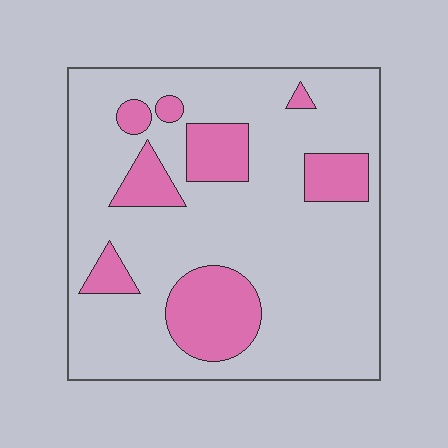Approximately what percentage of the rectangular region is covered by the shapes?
Approximately 20%.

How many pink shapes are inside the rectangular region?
8.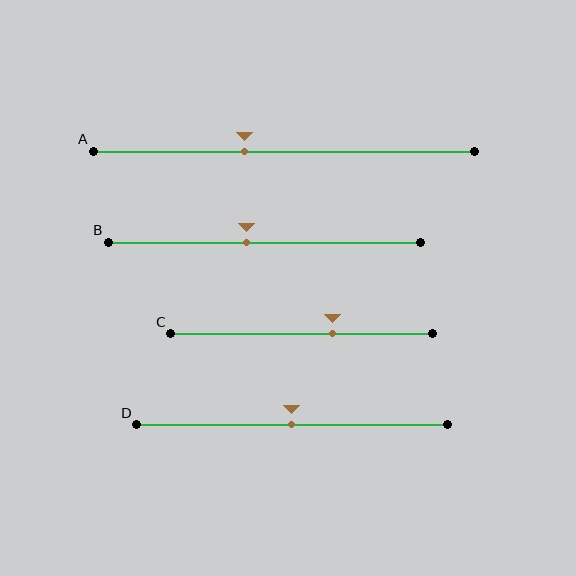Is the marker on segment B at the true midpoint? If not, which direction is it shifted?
No, the marker on segment B is shifted to the left by about 6% of the segment length.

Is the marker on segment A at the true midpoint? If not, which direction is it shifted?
No, the marker on segment A is shifted to the left by about 10% of the segment length.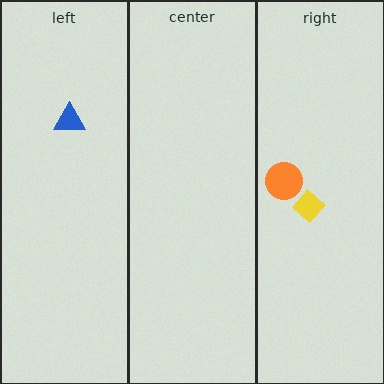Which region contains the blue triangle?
The left region.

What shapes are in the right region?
The orange circle, the yellow diamond.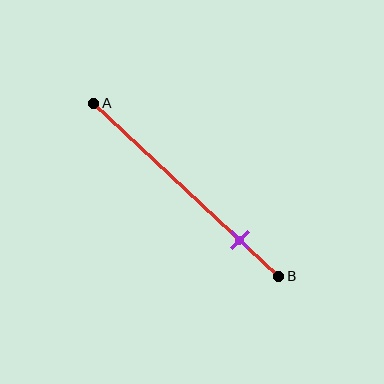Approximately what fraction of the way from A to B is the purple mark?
The purple mark is approximately 80% of the way from A to B.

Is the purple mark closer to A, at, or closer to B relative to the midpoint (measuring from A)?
The purple mark is closer to point B than the midpoint of segment AB.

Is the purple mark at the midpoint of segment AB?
No, the mark is at about 80% from A, not at the 50% midpoint.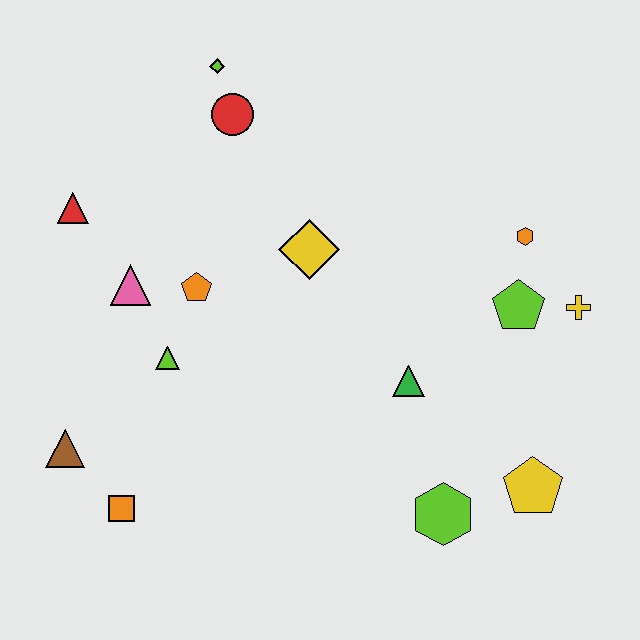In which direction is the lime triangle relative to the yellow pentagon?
The lime triangle is to the left of the yellow pentagon.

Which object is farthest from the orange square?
The yellow cross is farthest from the orange square.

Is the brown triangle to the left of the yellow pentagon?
Yes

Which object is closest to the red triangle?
The pink triangle is closest to the red triangle.